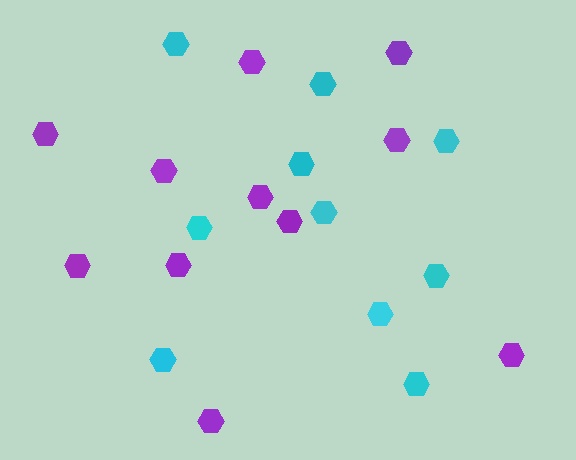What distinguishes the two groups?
There are 2 groups: one group of purple hexagons (11) and one group of cyan hexagons (10).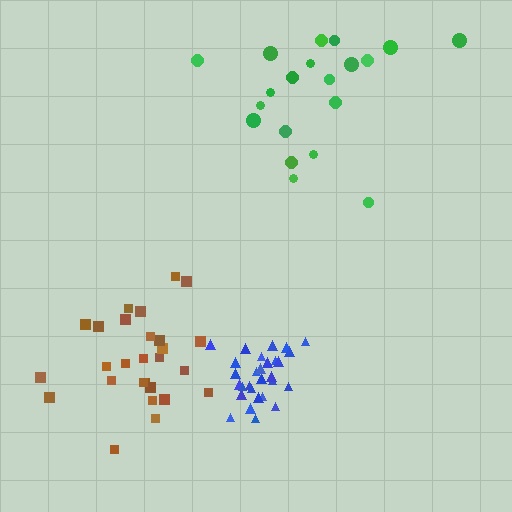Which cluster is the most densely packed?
Blue.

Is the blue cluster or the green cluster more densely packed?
Blue.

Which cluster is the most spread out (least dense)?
Green.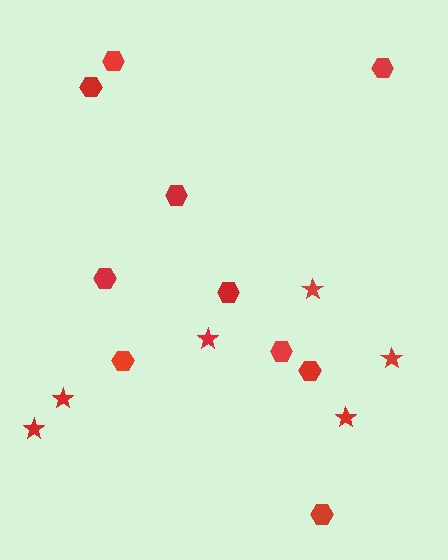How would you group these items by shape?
There are 2 groups: one group of hexagons (10) and one group of stars (6).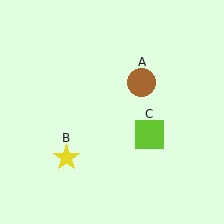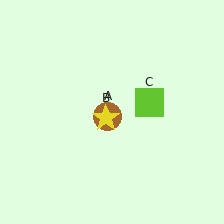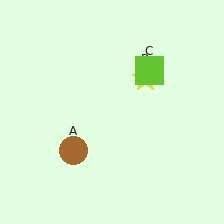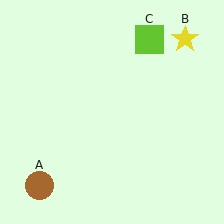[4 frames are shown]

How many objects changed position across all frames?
3 objects changed position: brown circle (object A), yellow star (object B), lime square (object C).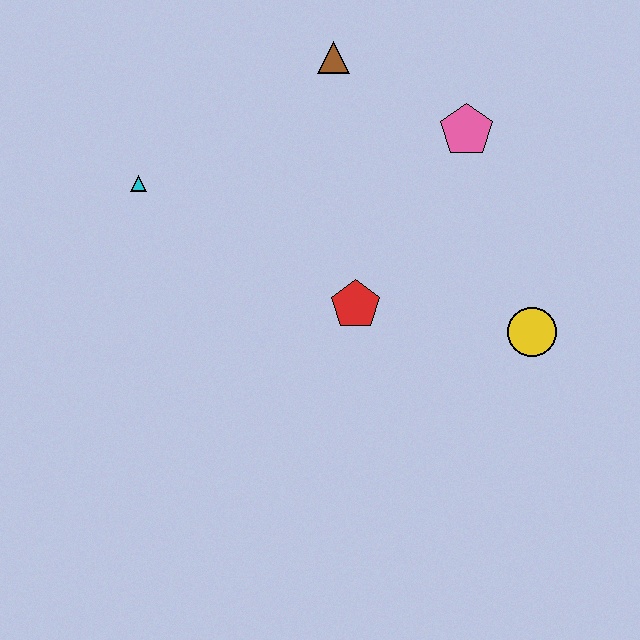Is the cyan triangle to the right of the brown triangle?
No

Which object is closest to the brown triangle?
The pink pentagon is closest to the brown triangle.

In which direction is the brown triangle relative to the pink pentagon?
The brown triangle is to the left of the pink pentagon.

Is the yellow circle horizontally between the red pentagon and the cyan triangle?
No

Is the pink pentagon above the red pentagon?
Yes